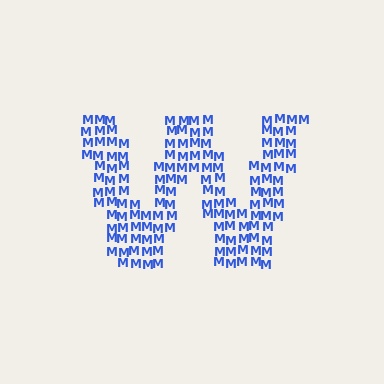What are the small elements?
The small elements are letter M's.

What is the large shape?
The large shape is the letter W.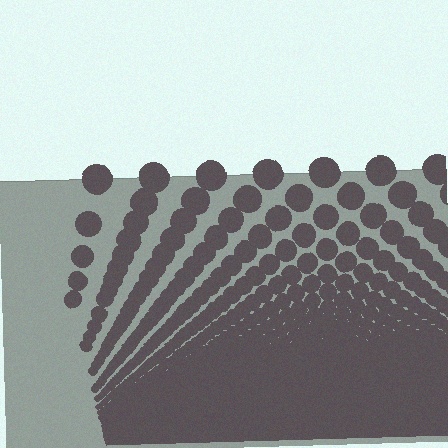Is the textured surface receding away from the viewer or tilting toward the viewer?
The surface appears to tilt toward the viewer. Texture elements get larger and sparser toward the top.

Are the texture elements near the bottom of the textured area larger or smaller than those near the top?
Smaller. The gradient is inverted — elements near the bottom are smaller and denser.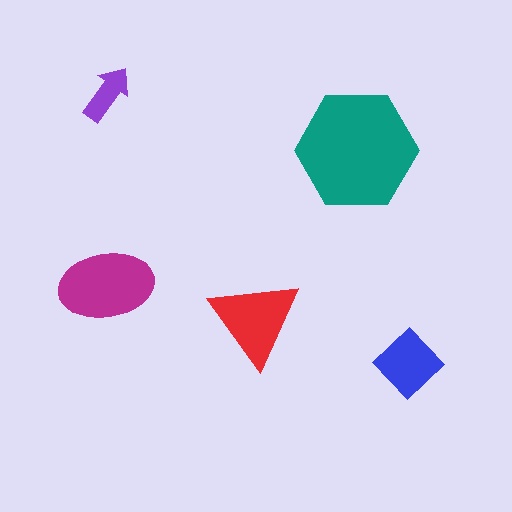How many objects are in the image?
There are 5 objects in the image.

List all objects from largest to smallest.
The teal hexagon, the magenta ellipse, the red triangle, the blue diamond, the purple arrow.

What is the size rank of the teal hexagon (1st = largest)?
1st.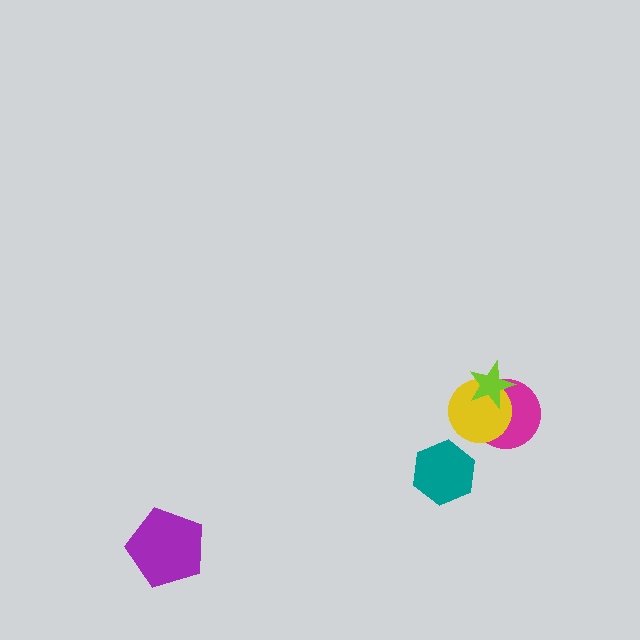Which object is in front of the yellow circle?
The lime star is in front of the yellow circle.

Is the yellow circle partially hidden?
Yes, it is partially covered by another shape.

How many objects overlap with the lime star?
2 objects overlap with the lime star.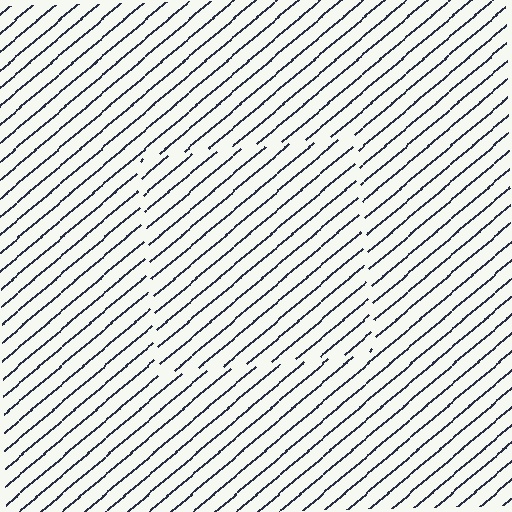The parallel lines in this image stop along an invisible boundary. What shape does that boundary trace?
An illusory square. The interior of the shape contains the same grating, shifted by half a period — the contour is defined by the phase discontinuity where line-ends from the inner and outer gratings abut.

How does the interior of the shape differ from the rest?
The interior of the shape contains the same grating, shifted by half a period — the contour is defined by the phase discontinuity where line-ends from the inner and outer gratings abut.